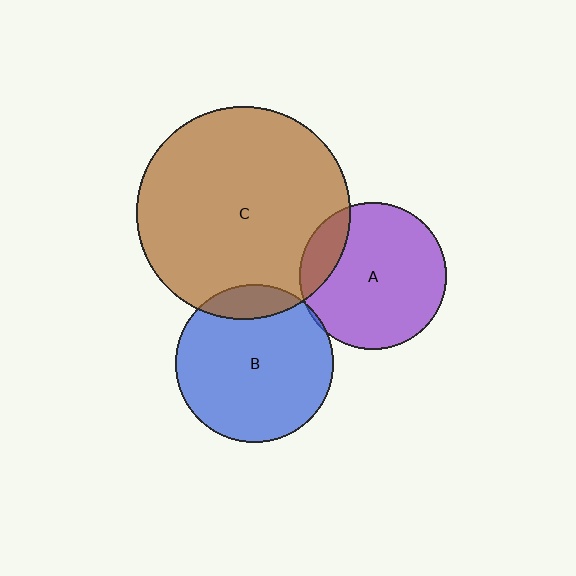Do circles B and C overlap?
Yes.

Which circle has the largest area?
Circle C (brown).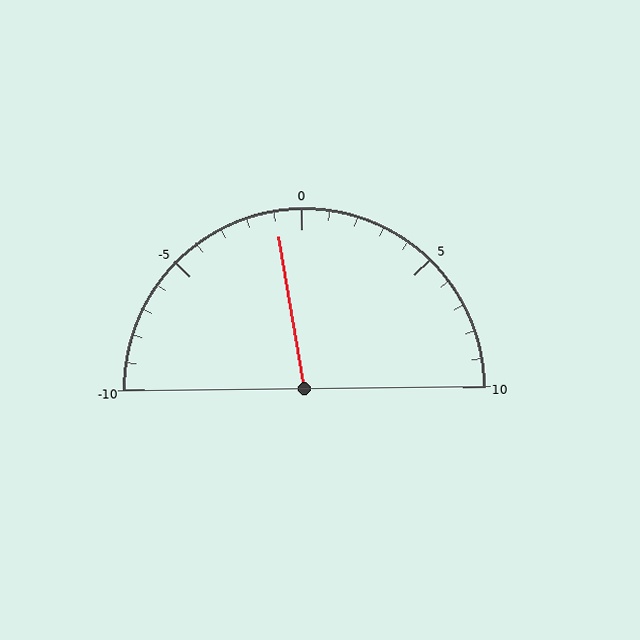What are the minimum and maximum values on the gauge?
The gauge ranges from -10 to 10.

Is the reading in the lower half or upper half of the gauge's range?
The reading is in the lower half of the range (-10 to 10).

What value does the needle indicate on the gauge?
The needle indicates approximately -1.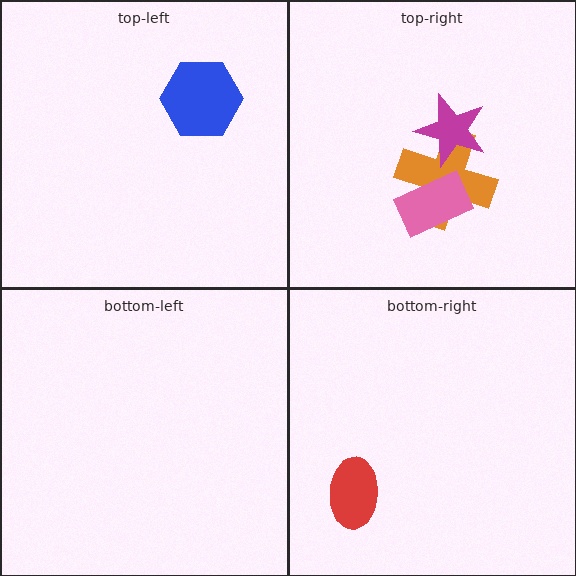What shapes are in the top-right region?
The orange cross, the pink rectangle, the magenta star.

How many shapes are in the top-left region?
1.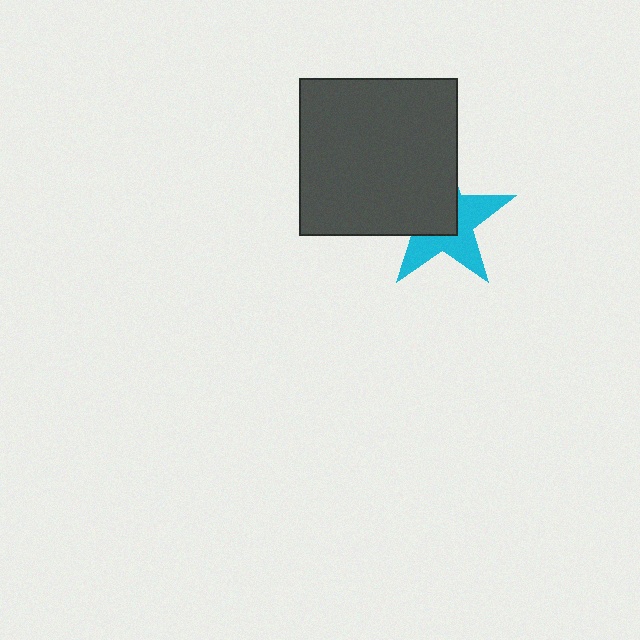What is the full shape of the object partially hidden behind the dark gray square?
The partially hidden object is a cyan star.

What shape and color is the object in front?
The object in front is a dark gray square.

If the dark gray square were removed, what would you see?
You would see the complete cyan star.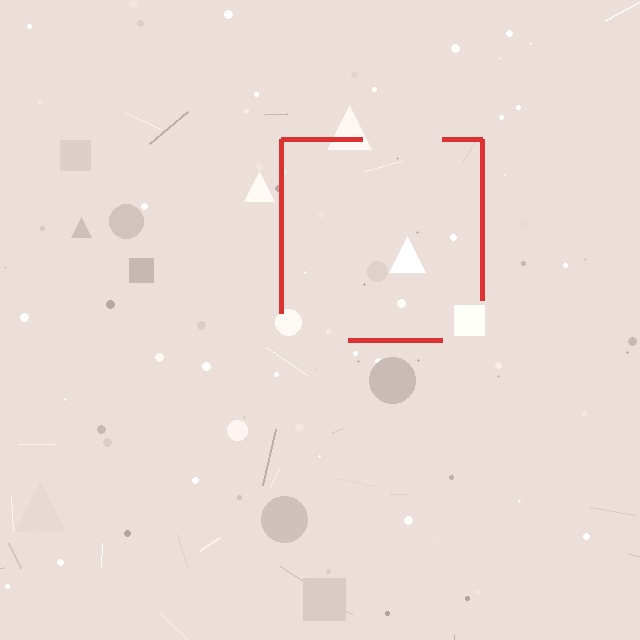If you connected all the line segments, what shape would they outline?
They would outline a square.